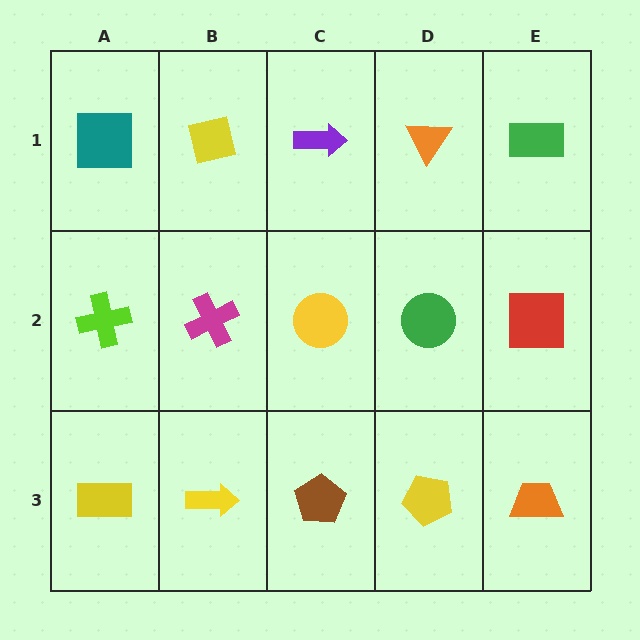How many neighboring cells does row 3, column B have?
3.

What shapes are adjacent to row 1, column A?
A lime cross (row 2, column A), a yellow square (row 1, column B).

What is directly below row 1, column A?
A lime cross.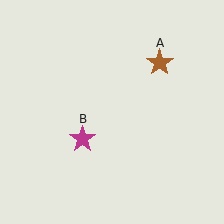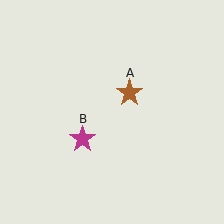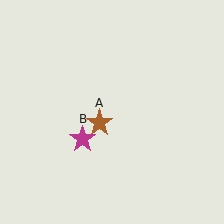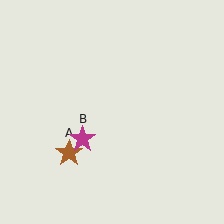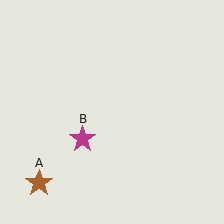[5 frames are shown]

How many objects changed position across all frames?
1 object changed position: brown star (object A).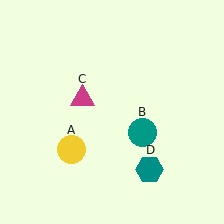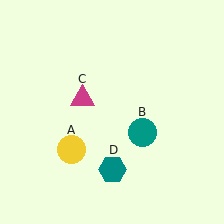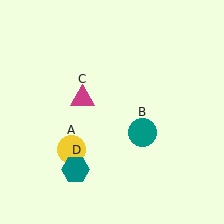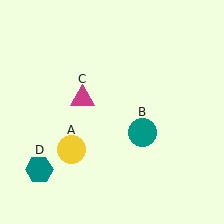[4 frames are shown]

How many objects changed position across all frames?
1 object changed position: teal hexagon (object D).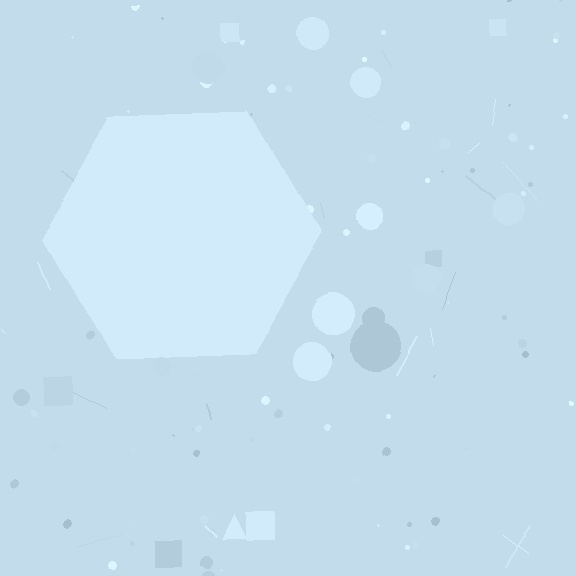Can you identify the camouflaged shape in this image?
The camouflaged shape is a hexagon.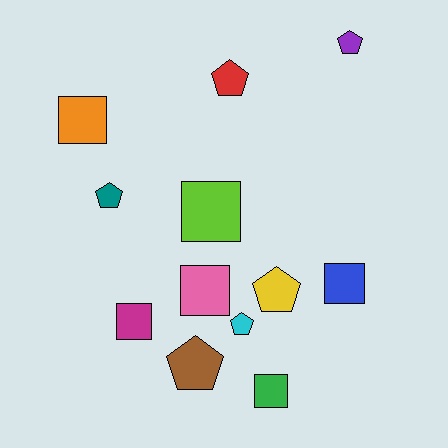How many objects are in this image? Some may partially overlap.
There are 12 objects.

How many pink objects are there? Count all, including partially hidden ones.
There is 1 pink object.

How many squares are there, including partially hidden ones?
There are 6 squares.